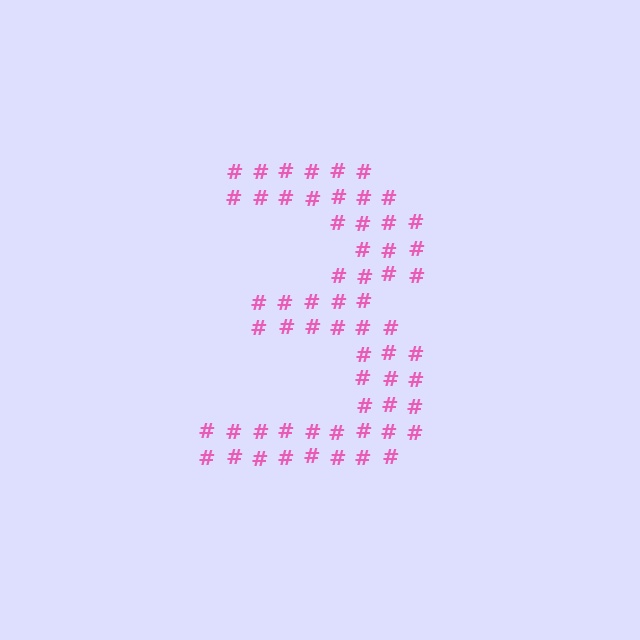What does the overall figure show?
The overall figure shows the digit 3.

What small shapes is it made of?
It is made of small hash symbols.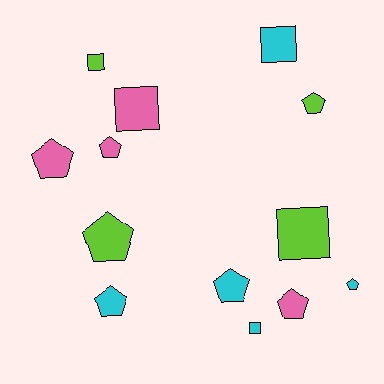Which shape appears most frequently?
Pentagon, with 8 objects.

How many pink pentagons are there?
There are 3 pink pentagons.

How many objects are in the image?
There are 13 objects.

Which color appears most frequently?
Cyan, with 5 objects.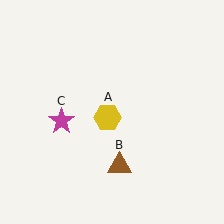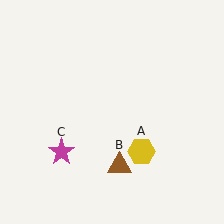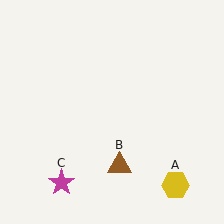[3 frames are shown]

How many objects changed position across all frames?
2 objects changed position: yellow hexagon (object A), magenta star (object C).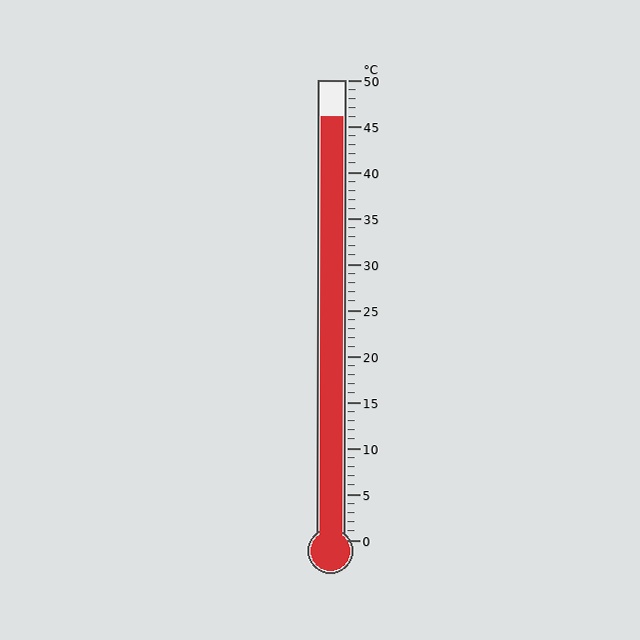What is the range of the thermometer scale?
The thermometer scale ranges from 0°C to 50°C.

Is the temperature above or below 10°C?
The temperature is above 10°C.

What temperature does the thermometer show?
The thermometer shows approximately 46°C.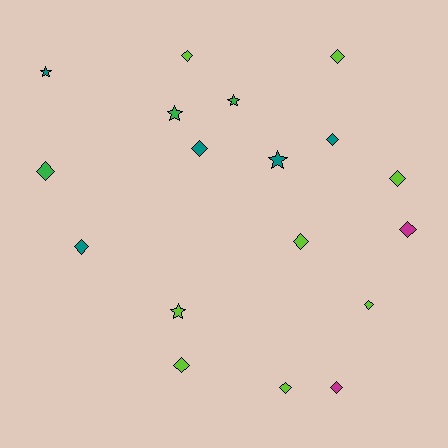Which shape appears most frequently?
Diamond, with 13 objects.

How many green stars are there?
There are 2 green stars.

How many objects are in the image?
There are 18 objects.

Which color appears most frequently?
Lime, with 8 objects.